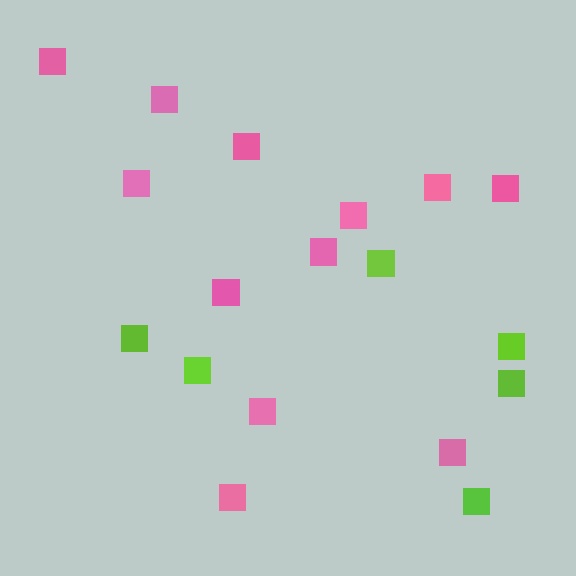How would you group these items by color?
There are 2 groups: one group of lime squares (6) and one group of pink squares (12).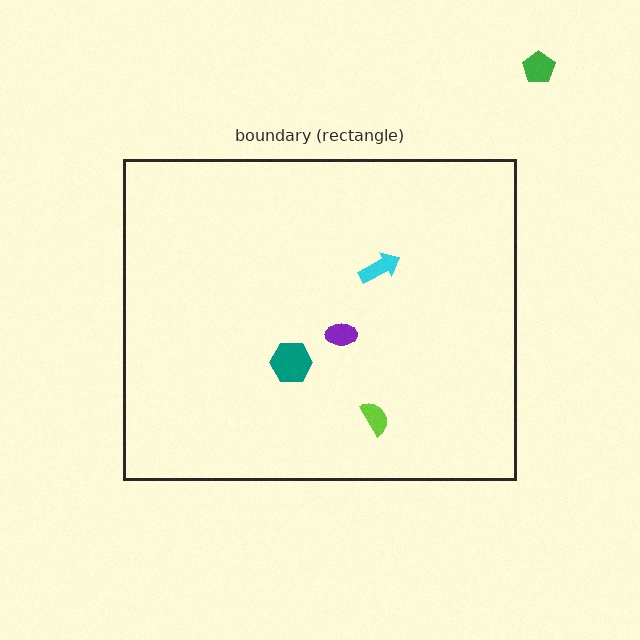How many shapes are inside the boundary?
4 inside, 1 outside.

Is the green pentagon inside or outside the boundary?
Outside.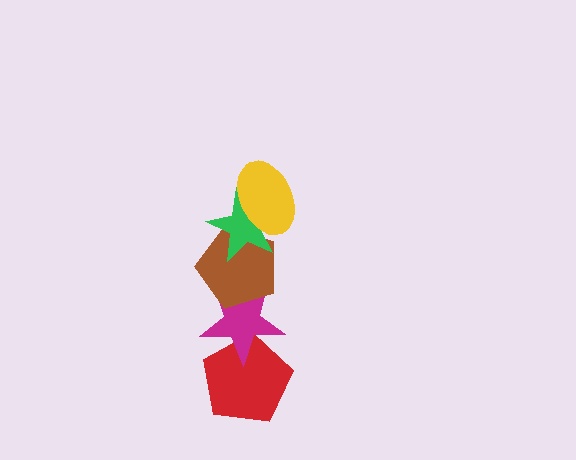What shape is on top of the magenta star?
The brown pentagon is on top of the magenta star.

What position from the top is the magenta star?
The magenta star is 4th from the top.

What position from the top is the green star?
The green star is 2nd from the top.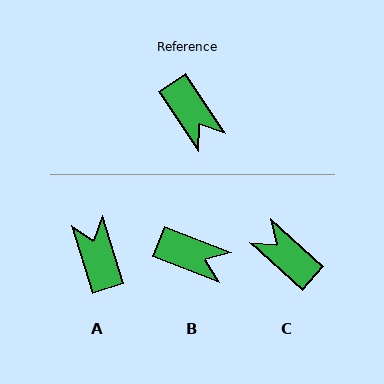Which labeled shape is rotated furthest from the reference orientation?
C, about 165 degrees away.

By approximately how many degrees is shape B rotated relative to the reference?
Approximately 35 degrees counter-clockwise.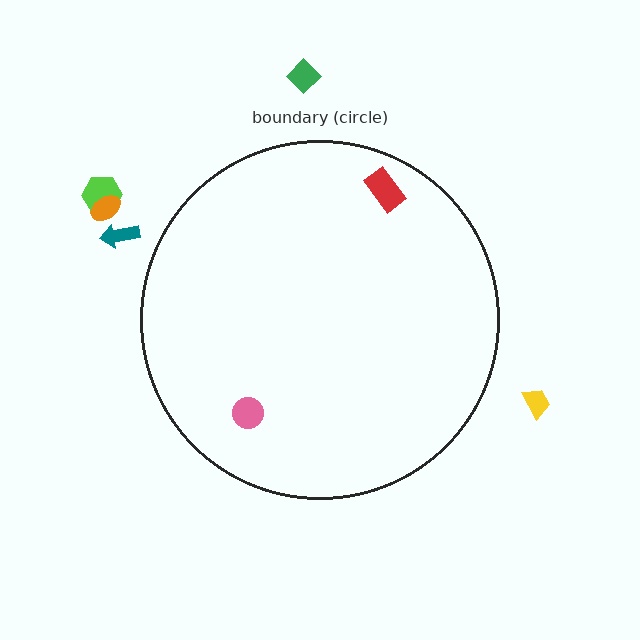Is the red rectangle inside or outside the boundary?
Inside.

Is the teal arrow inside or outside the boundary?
Outside.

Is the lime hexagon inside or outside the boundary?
Outside.